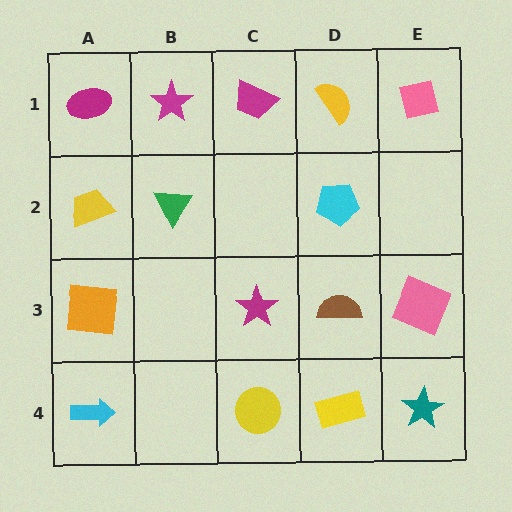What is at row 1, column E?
A pink square.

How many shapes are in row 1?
5 shapes.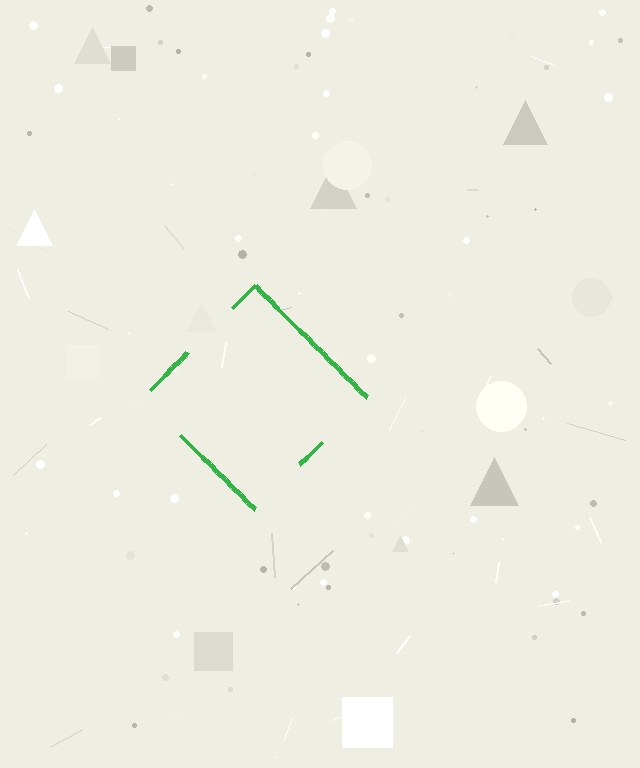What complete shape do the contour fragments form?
The contour fragments form a diamond.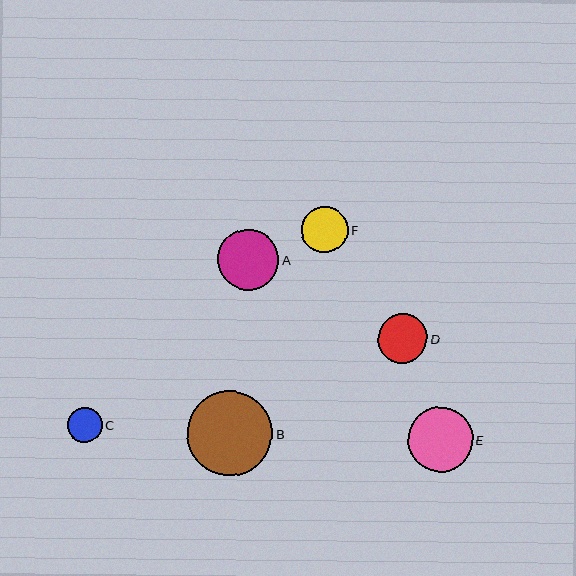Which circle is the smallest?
Circle C is the smallest with a size of approximately 35 pixels.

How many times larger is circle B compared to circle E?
Circle B is approximately 1.3 times the size of circle E.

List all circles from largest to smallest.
From largest to smallest: B, E, A, D, F, C.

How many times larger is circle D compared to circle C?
Circle D is approximately 1.4 times the size of circle C.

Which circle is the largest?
Circle B is the largest with a size of approximately 85 pixels.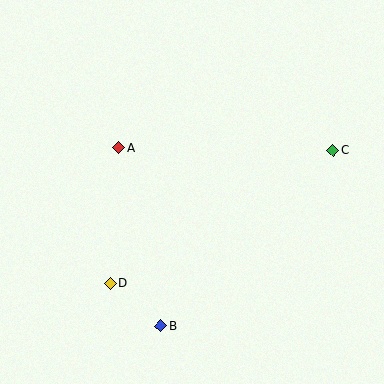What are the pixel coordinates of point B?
Point B is at (161, 326).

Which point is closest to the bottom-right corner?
Point B is closest to the bottom-right corner.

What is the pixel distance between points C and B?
The distance between C and B is 247 pixels.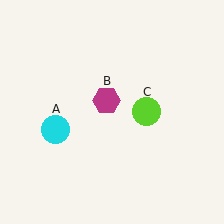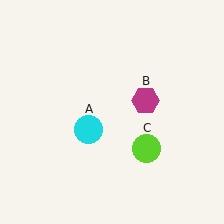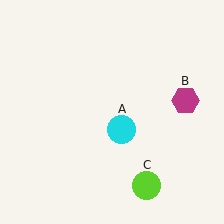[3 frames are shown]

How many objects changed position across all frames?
3 objects changed position: cyan circle (object A), magenta hexagon (object B), lime circle (object C).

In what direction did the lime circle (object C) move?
The lime circle (object C) moved down.